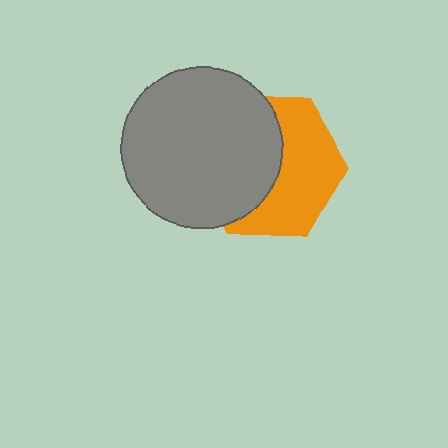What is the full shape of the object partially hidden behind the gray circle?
The partially hidden object is an orange hexagon.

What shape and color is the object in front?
The object in front is a gray circle.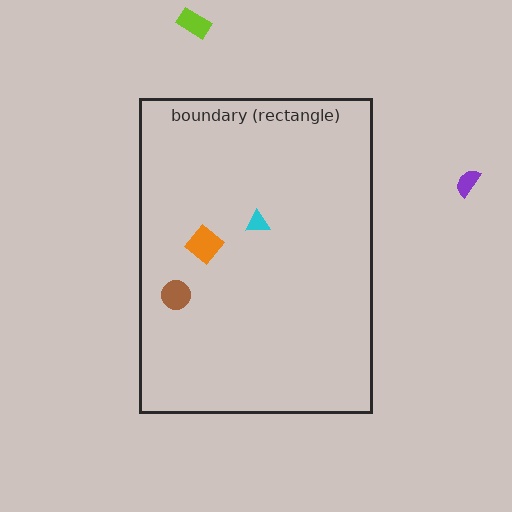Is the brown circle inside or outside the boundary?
Inside.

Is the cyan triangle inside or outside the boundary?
Inside.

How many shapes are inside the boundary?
3 inside, 2 outside.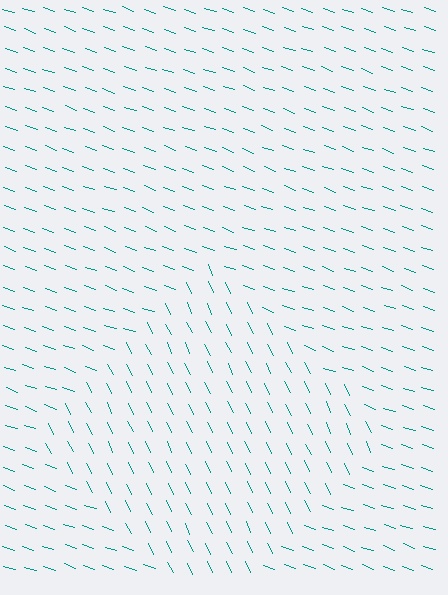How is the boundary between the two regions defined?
The boundary is defined purely by a change in line orientation (approximately 45 degrees difference). All lines are the same color and thickness.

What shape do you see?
I see a diamond.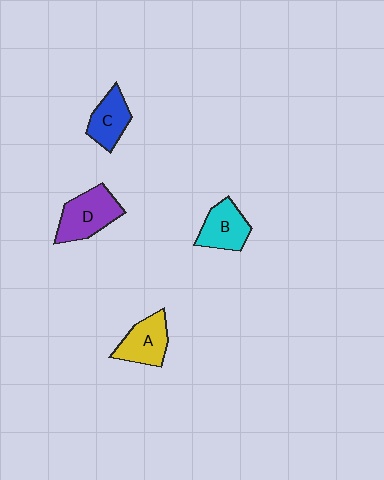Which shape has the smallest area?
Shape C (blue).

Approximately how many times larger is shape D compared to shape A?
Approximately 1.2 times.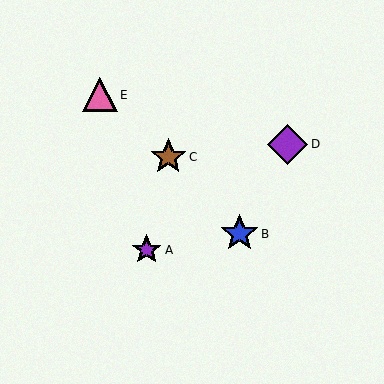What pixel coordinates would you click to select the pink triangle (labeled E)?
Click at (100, 95) to select the pink triangle E.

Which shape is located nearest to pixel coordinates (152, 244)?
The purple star (labeled A) at (147, 250) is nearest to that location.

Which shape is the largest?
The purple diamond (labeled D) is the largest.